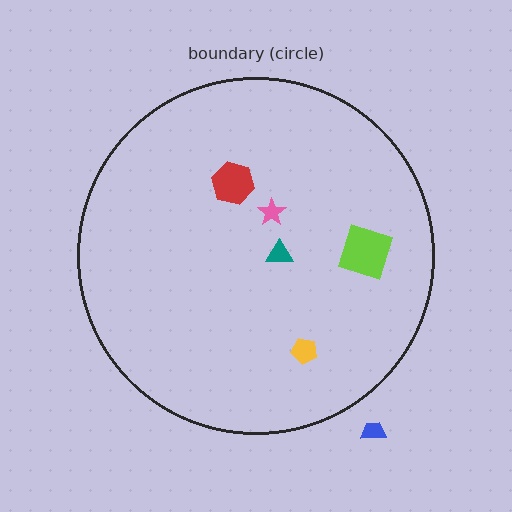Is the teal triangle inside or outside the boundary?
Inside.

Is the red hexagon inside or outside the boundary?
Inside.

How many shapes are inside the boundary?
5 inside, 1 outside.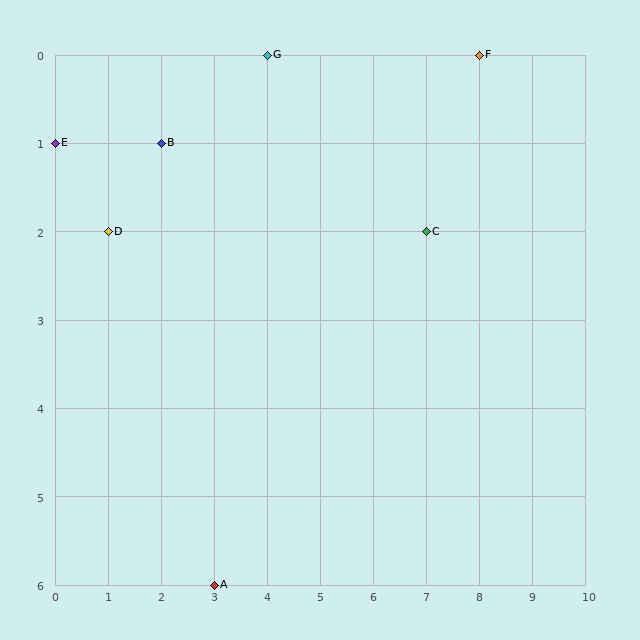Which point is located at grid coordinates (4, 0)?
Point G is at (4, 0).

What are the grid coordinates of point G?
Point G is at grid coordinates (4, 0).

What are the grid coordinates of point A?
Point A is at grid coordinates (3, 6).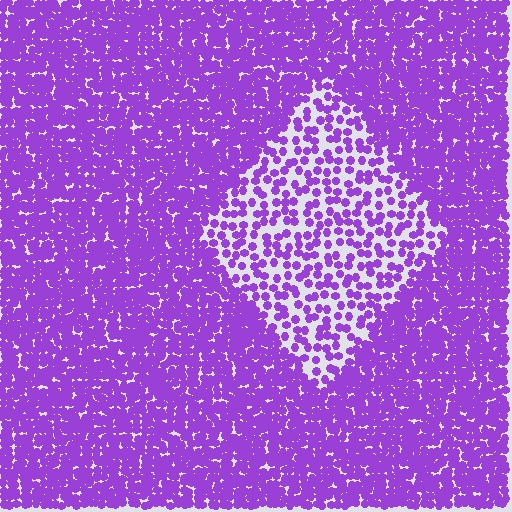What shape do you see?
I see a diamond.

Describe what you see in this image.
The image contains small purple elements arranged at two different densities. A diamond-shaped region is visible where the elements are less densely packed than the surrounding area.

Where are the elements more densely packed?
The elements are more densely packed outside the diamond boundary.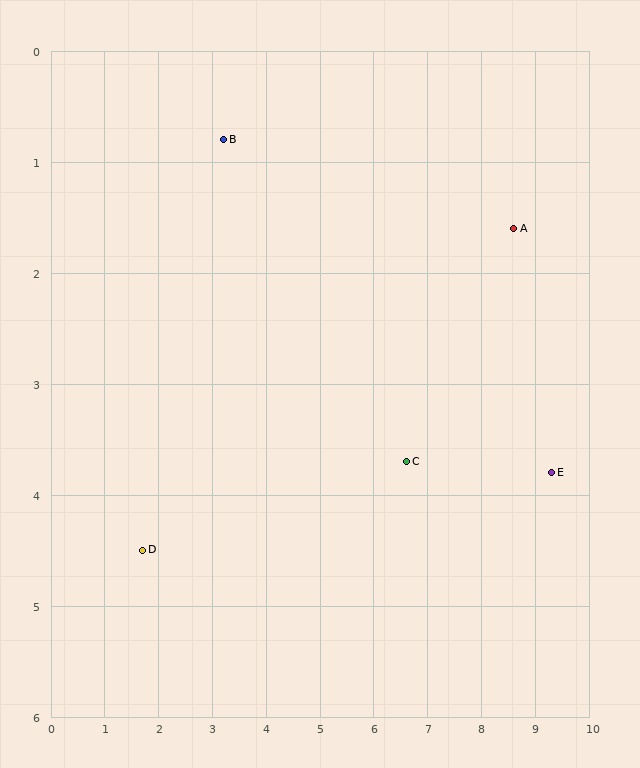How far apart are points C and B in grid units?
Points C and B are about 4.5 grid units apart.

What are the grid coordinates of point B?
Point B is at approximately (3.2, 0.8).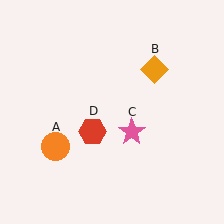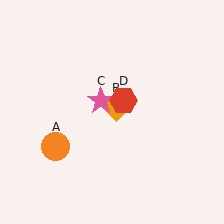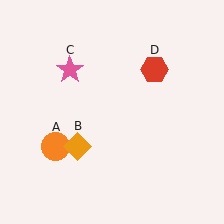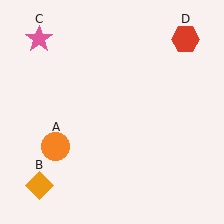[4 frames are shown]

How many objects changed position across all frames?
3 objects changed position: orange diamond (object B), pink star (object C), red hexagon (object D).